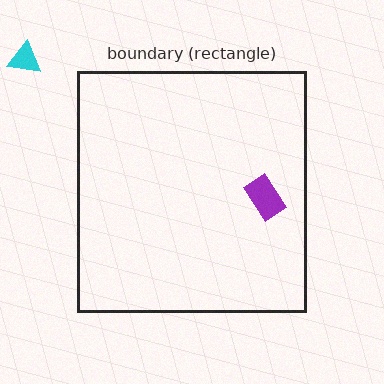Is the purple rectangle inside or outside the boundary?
Inside.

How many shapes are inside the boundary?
1 inside, 1 outside.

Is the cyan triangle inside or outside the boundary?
Outside.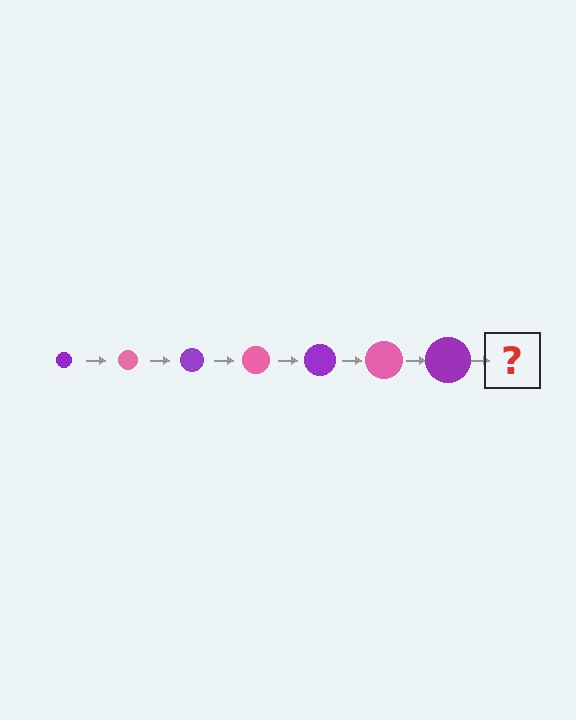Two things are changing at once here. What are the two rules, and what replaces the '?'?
The two rules are that the circle grows larger each step and the color cycles through purple and pink. The '?' should be a pink circle, larger than the previous one.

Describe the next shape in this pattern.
It should be a pink circle, larger than the previous one.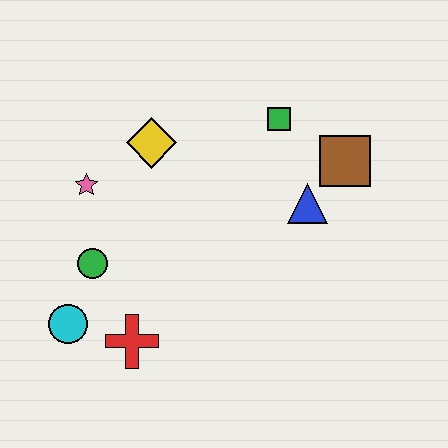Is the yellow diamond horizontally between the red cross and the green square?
Yes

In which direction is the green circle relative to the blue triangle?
The green circle is to the left of the blue triangle.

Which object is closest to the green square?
The brown square is closest to the green square.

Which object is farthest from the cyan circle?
The brown square is farthest from the cyan circle.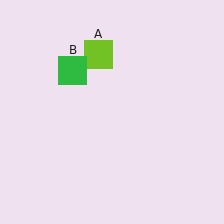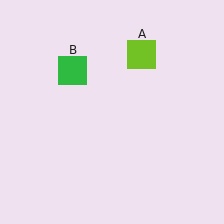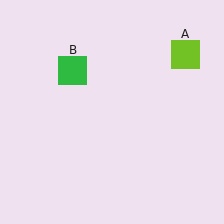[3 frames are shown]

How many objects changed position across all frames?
1 object changed position: lime square (object A).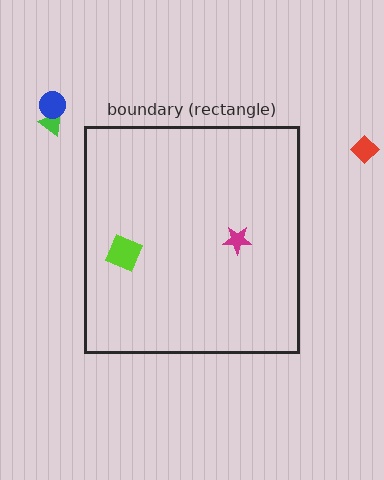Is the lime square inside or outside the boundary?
Inside.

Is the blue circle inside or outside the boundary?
Outside.